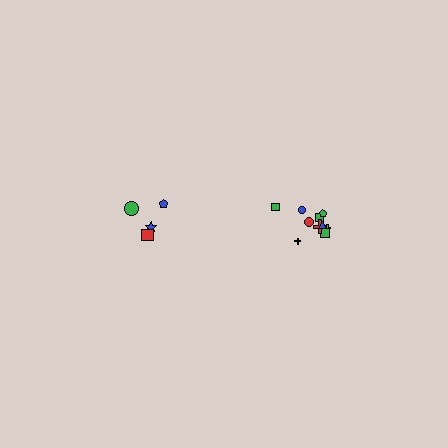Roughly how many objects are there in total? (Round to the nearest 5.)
Roughly 15 objects in total.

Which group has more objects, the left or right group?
The right group.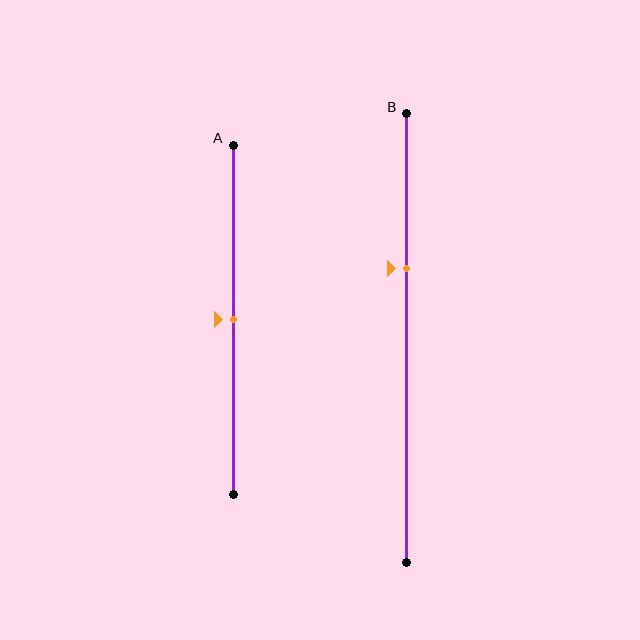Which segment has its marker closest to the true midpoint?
Segment A has its marker closest to the true midpoint.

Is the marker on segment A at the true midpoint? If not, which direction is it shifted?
Yes, the marker on segment A is at the true midpoint.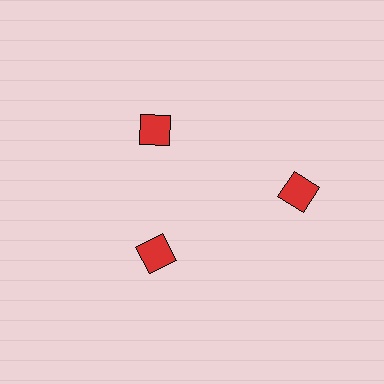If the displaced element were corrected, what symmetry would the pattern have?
It would have 3-fold rotational symmetry — the pattern would map onto itself every 120 degrees.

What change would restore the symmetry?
The symmetry would be restored by moving it inward, back onto the ring so that all 3 diamonds sit at equal angles and equal distance from the center.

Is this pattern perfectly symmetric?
No. The 3 red diamonds are arranged in a ring, but one element near the 3 o'clock position is pushed outward from the center, breaking the 3-fold rotational symmetry.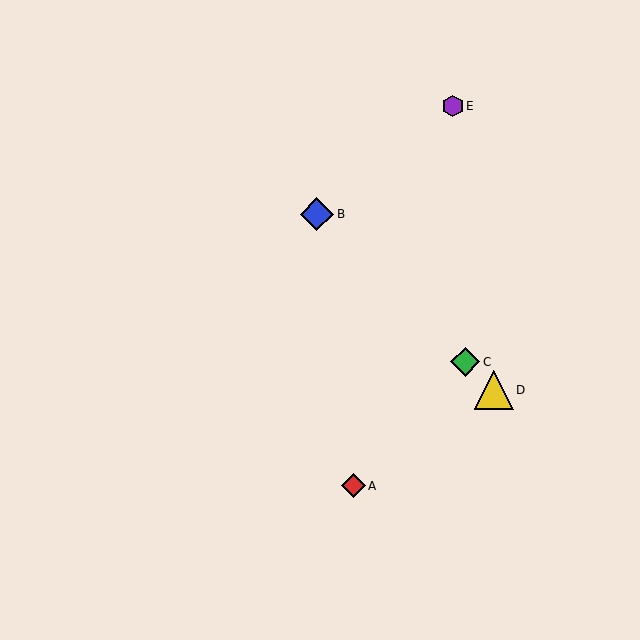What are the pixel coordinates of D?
Object D is at (494, 390).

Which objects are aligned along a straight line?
Objects B, C, D are aligned along a straight line.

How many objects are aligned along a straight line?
3 objects (B, C, D) are aligned along a straight line.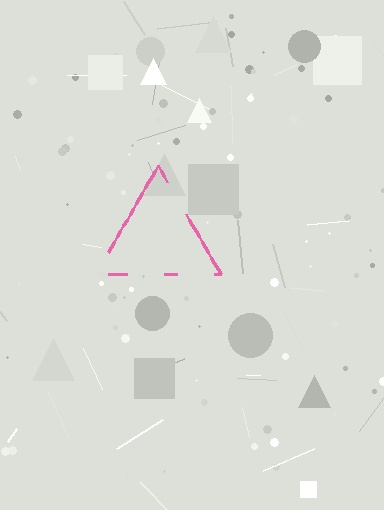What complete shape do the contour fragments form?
The contour fragments form a triangle.